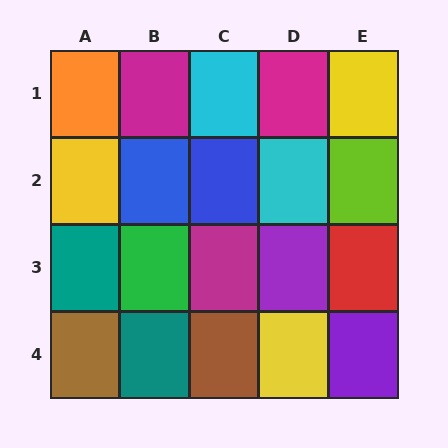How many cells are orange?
1 cell is orange.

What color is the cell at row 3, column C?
Magenta.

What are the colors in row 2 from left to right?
Yellow, blue, blue, cyan, lime.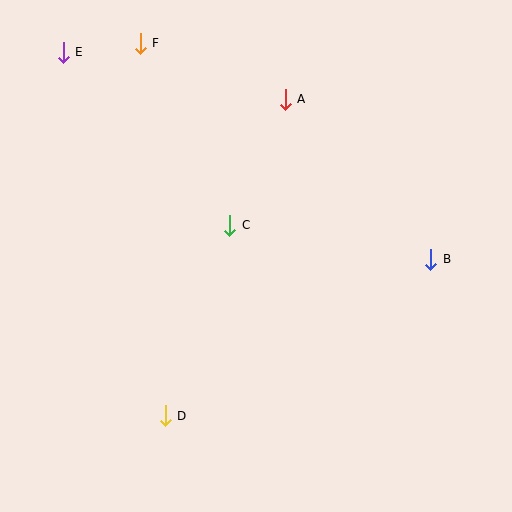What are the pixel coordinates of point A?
Point A is at (285, 99).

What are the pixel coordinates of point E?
Point E is at (63, 52).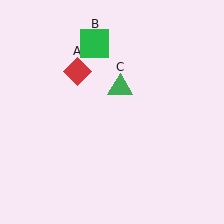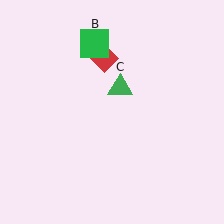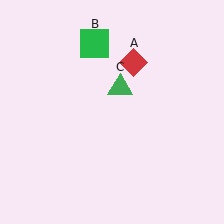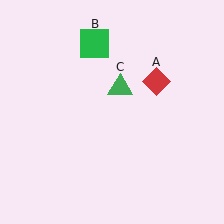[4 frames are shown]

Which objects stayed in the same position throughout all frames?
Green square (object B) and green triangle (object C) remained stationary.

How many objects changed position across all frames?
1 object changed position: red diamond (object A).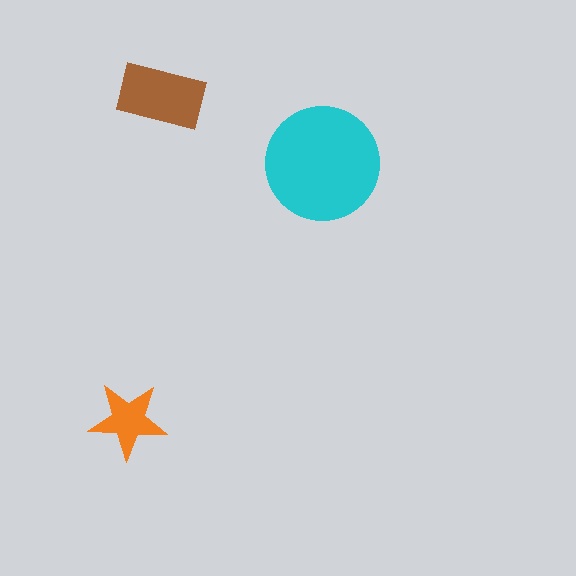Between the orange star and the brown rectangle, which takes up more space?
The brown rectangle.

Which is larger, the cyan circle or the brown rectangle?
The cyan circle.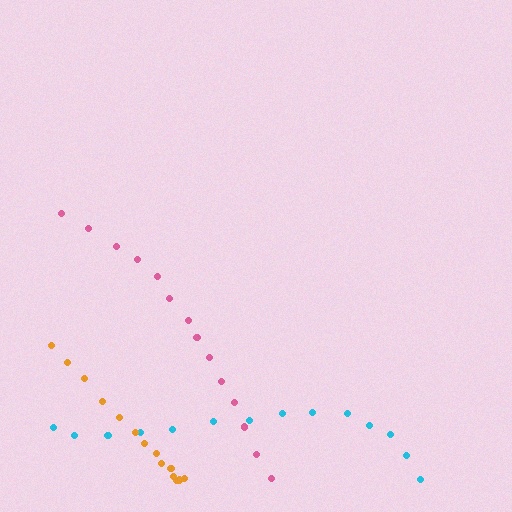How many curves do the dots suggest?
There are 3 distinct paths.